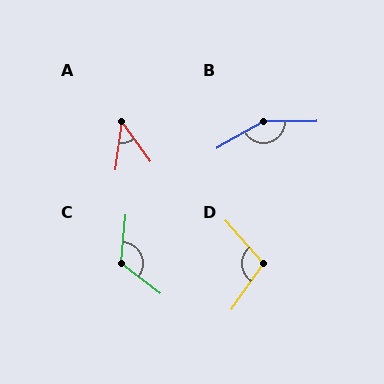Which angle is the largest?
B, at approximately 151 degrees.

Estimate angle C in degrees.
Approximately 122 degrees.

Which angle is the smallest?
A, at approximately 43 degrees.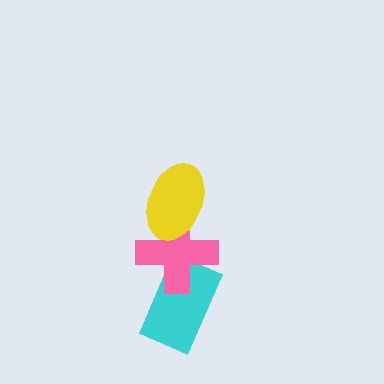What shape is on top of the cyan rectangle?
The pink cross is on top of the cyan rectangle.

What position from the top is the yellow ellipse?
The yellow ellipse is 1st from the top.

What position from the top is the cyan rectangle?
The cyan rectangle is 3rd from the top.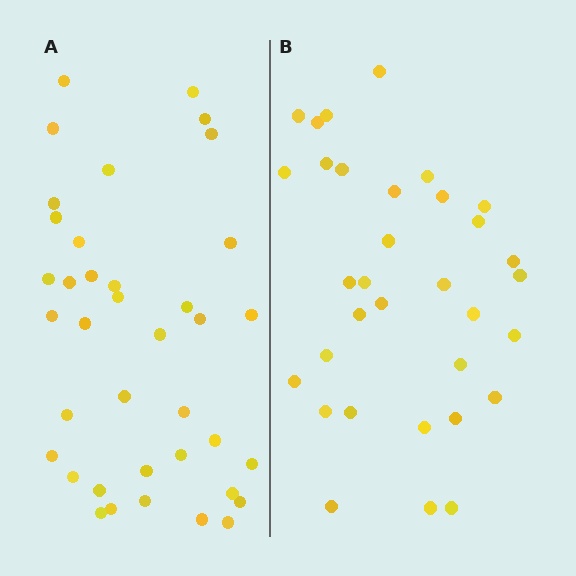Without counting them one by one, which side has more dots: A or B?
Region A (the left region) has more dots.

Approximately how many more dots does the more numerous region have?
Region A has about 5 more dots than region B.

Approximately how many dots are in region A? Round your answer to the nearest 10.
About 40 dots. (The exact count is 38, which rounds to 40.)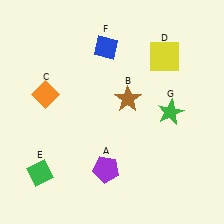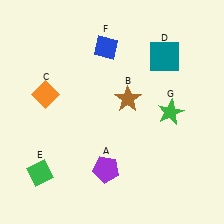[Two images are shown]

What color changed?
The square (D) changed from yellow in Image 1 to teal in Image 2.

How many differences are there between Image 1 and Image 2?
There is 1 difference between the two images.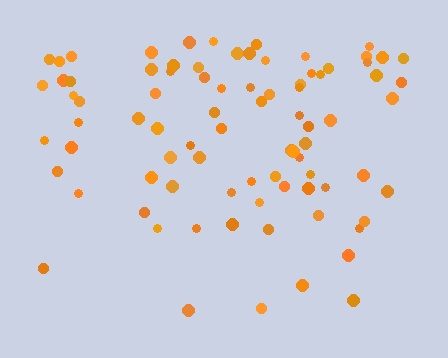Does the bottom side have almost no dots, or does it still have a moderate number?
Still a moderate number, just noticeably fewer than the top.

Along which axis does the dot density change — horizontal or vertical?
Vertical.